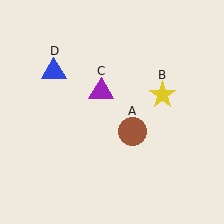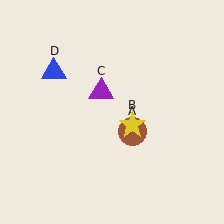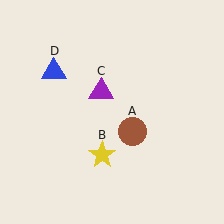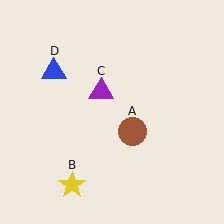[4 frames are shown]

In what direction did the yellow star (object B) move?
The yellow star (object B) moved down and to the left.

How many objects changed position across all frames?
1 object changed position: yellow star (object B).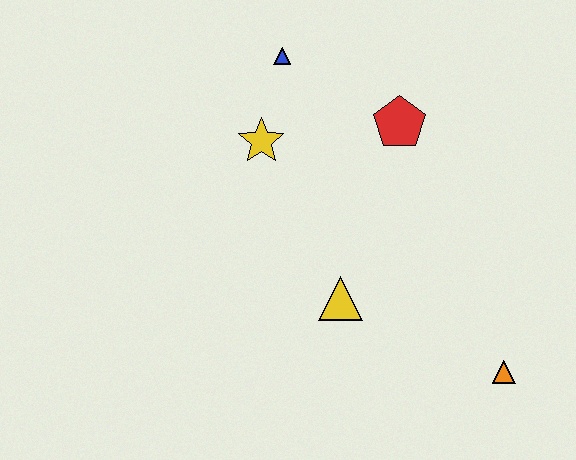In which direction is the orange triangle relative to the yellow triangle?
The orange triangle is to the right of the yellow triangle.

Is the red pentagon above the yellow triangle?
Yes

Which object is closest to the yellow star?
The blue triangle is closest to the yellow star.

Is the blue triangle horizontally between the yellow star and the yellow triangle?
Yes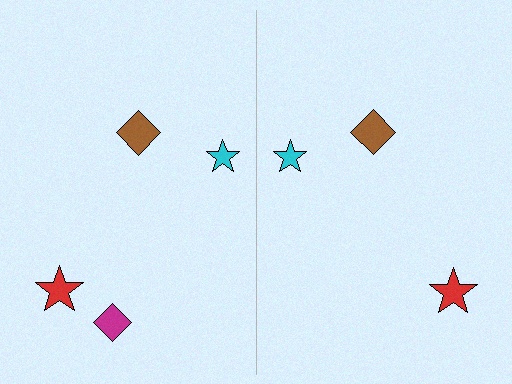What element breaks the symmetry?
A magenta diamond is missing from the right side.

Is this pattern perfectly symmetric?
No, the pattern is not perfectly symmetric. A magenta diamond is missing from the right side.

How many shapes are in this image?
There are 7 shapes in this image.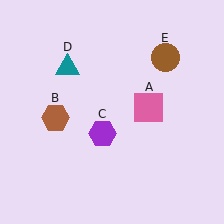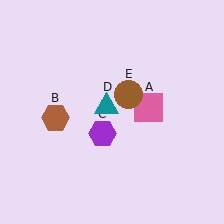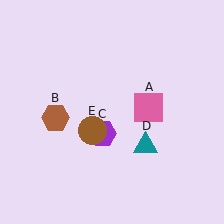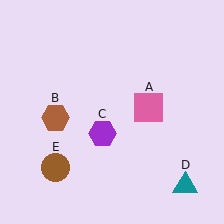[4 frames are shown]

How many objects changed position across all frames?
2 objects changed position: teal triangle (object D), brown circle (object E).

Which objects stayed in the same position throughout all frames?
Pink square (object A) and brown hexagon (object B) and purple hexagon (object C) remained stationary.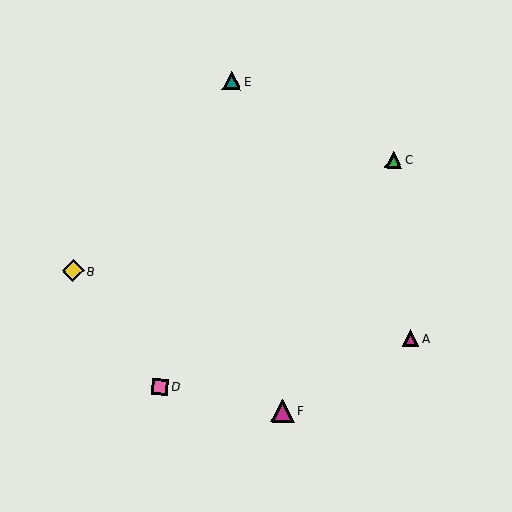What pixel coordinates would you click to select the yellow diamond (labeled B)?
Click at (73, 271) to select the yellow diamond B.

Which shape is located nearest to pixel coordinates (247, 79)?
The teal triangle (labeled E) at (232, 81) is nearest to that location.